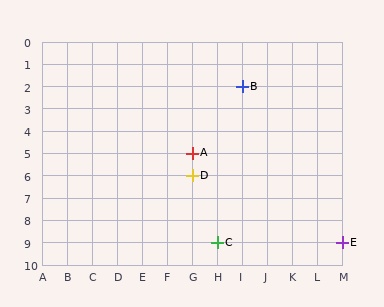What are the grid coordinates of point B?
Point B is at grid coordinates (I, 2).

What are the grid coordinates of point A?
Point A is at grid coordinates (G, 5).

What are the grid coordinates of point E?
Point E is at grid coordinates (M, 9).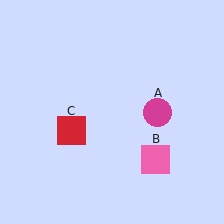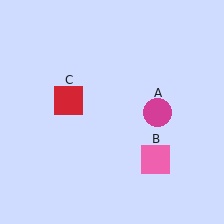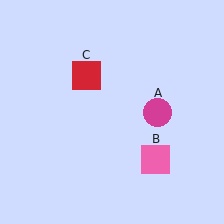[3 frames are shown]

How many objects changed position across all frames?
1 object changed position: red square (object C).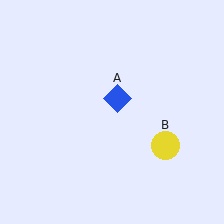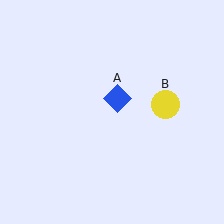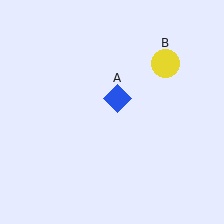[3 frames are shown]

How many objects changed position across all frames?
1 object changed position: yellow circle (object B).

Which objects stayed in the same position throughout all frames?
Blue diamond (object A) remained stationary.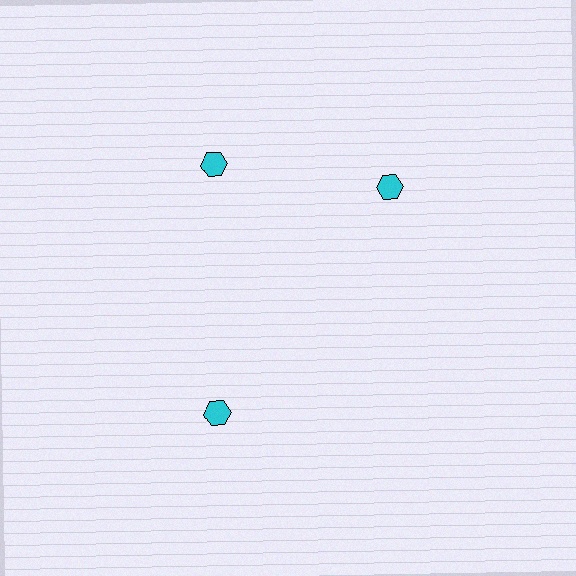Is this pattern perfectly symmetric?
No. The 3 cyan hexagons are arranged in a ring, but one element near the 3 o'clock position is rotated out of alignment along the ring, breaking the 3-fold rotational symmetry.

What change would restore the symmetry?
The symmetry would be restored by rotating it back into even spacing with its neighbors so that all 3 hexagons sit at equal angles and equal distance from the center.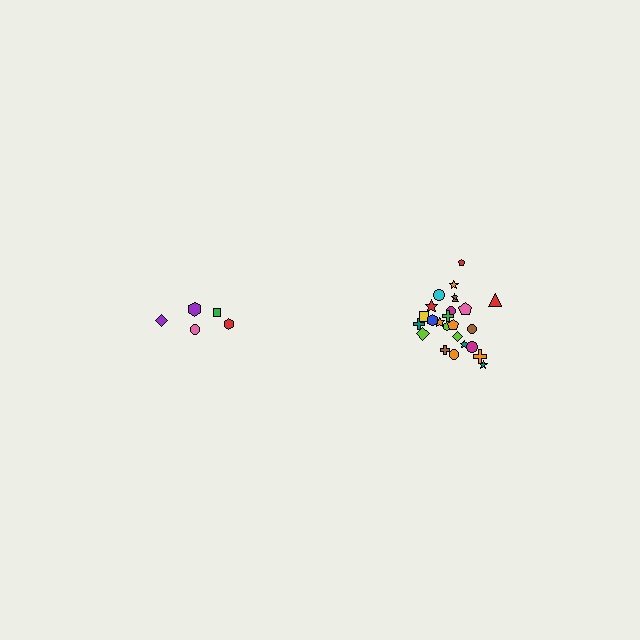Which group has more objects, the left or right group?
The right group.